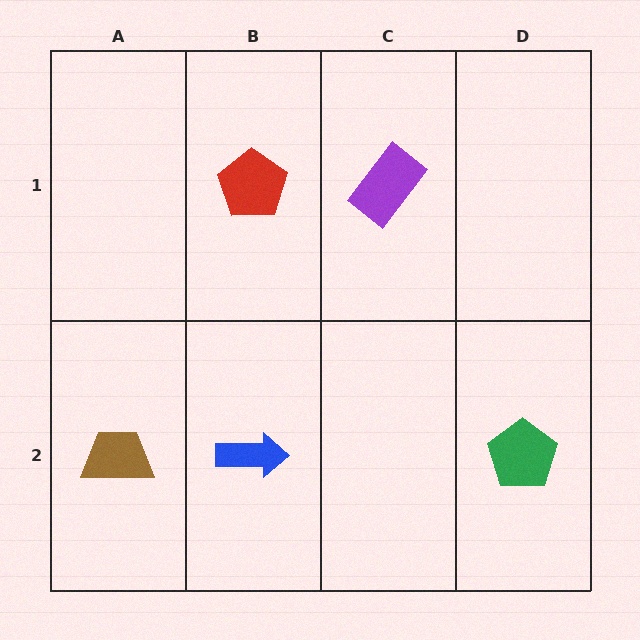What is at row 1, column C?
A purple rectangle.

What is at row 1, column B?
A red pentagon.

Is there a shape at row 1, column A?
No, that cell is empty.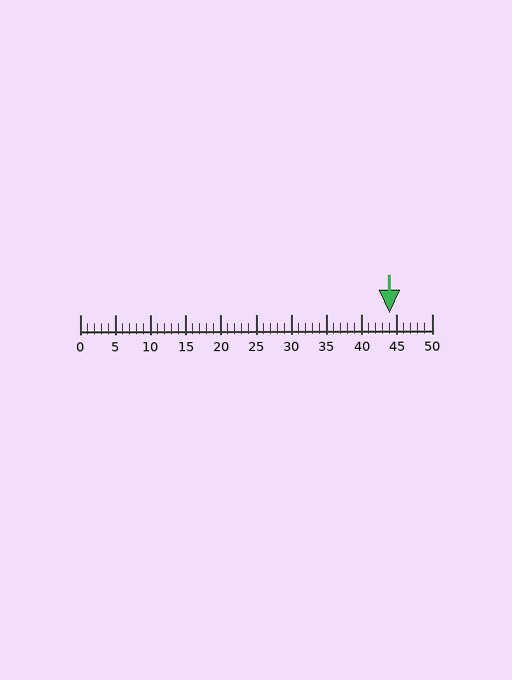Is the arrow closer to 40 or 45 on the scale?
The arrow is closer to 45.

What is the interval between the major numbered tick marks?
The major tick marks are spaced 5 units apart.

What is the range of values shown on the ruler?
The ruler shows values from 0 to 50.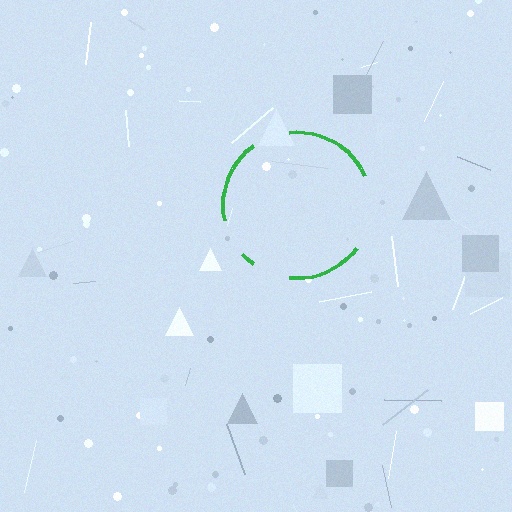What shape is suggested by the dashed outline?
The dashed outline suggests a circle.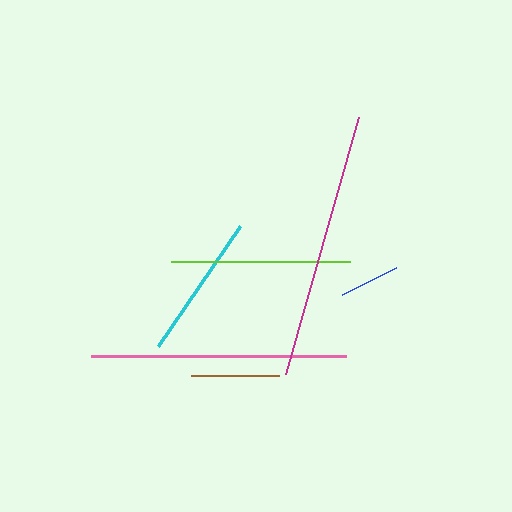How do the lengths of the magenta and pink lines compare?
The magenta and pink lines are approximately the same length.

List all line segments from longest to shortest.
From longest to shortest: magenta, pink, lime, cyan, brown, blue.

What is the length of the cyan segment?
The cyan segment is approximately 146 pixels long.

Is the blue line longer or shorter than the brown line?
The brown line is longer than the blue line.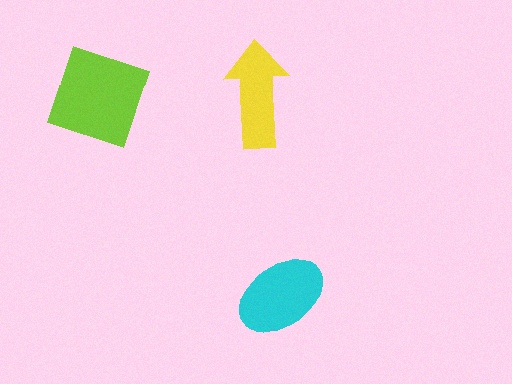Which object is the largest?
The lime diamond.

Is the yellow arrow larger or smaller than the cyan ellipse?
Smaller.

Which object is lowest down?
The cyan ellipse is bottommost.